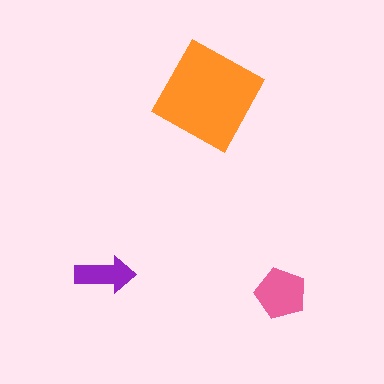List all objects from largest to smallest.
The orange diamond, the pink pentagon, the purple arrow.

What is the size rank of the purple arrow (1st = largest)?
3rd.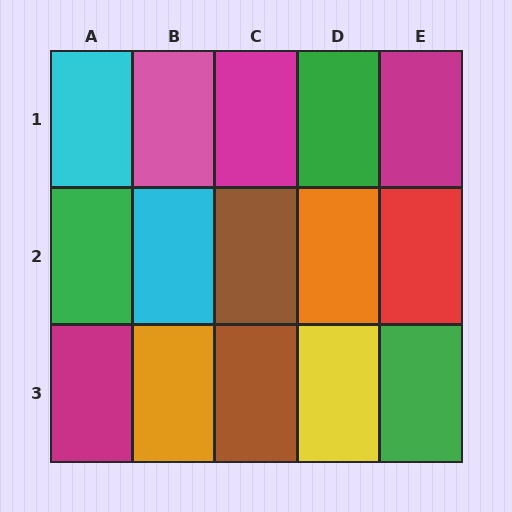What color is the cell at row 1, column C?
Magenta.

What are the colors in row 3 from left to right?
Magenta, orange, brown, yellow, green.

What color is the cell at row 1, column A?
Cyan.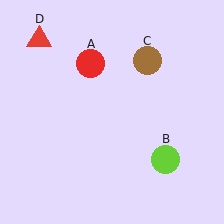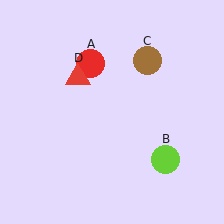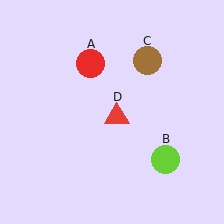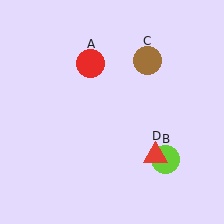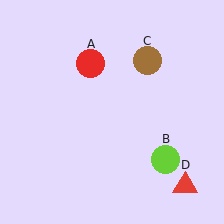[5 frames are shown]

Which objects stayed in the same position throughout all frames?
Red circle (object A) and lime circle (object B) and brown circle (object C) remained stationary.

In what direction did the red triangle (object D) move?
The red triangle (object D) moved down and to the right.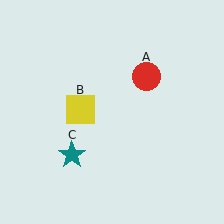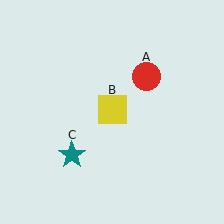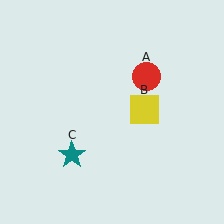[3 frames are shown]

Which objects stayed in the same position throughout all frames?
Red circle (object A) and teal star (object C) remained stationary.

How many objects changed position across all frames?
1 object changed position: yellow square (object B).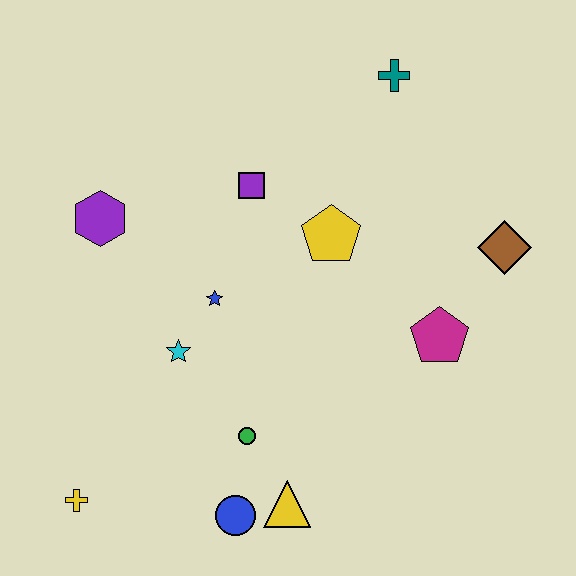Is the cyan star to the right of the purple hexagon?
Yes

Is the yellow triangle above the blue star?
No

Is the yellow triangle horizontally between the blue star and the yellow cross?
No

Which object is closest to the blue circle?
The yellow triangle is closest to the blue circle.